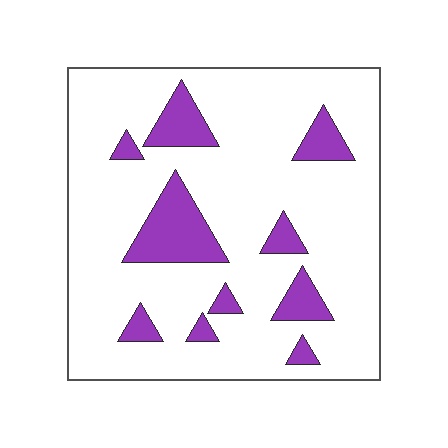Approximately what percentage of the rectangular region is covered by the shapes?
Approximately 15%.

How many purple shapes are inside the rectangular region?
10.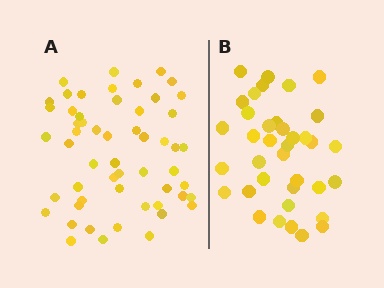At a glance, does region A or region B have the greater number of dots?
Region A (the left region) has more dots.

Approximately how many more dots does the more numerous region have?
Region A has approximately 20 more dots than region B.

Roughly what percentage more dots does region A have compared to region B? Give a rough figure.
About 50% more.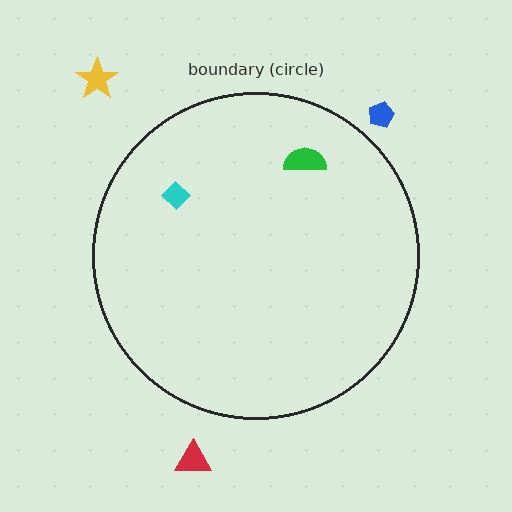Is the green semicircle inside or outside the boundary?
Inside.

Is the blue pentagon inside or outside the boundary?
Outside.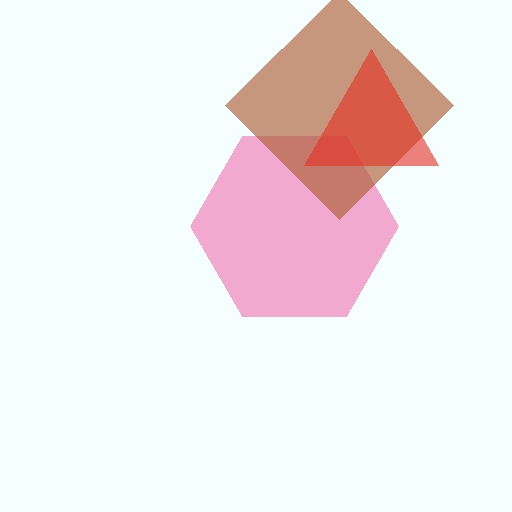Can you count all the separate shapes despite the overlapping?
Yes, there are 3 separate shapes.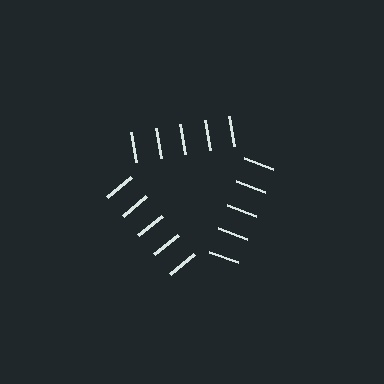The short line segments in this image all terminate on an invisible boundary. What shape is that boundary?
An illusory triangle — the line segments terminate on its edges but no continuous stroke is drawn.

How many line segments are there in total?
15 — 5 along each of the 3 edges.